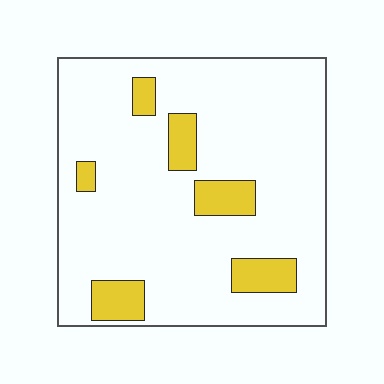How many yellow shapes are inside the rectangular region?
6.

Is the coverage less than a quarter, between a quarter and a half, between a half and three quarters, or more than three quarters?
Less than a quarter.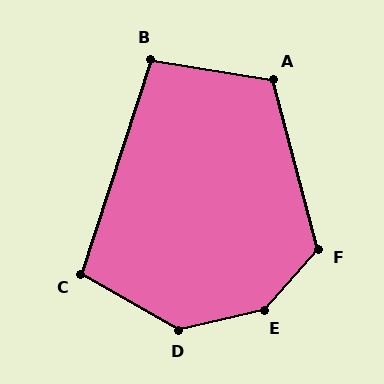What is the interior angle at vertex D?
Approximately 138 degrees (obtuse).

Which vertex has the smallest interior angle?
B, at approximately 99 degrees.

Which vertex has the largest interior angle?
E, at approximately 144 degrees.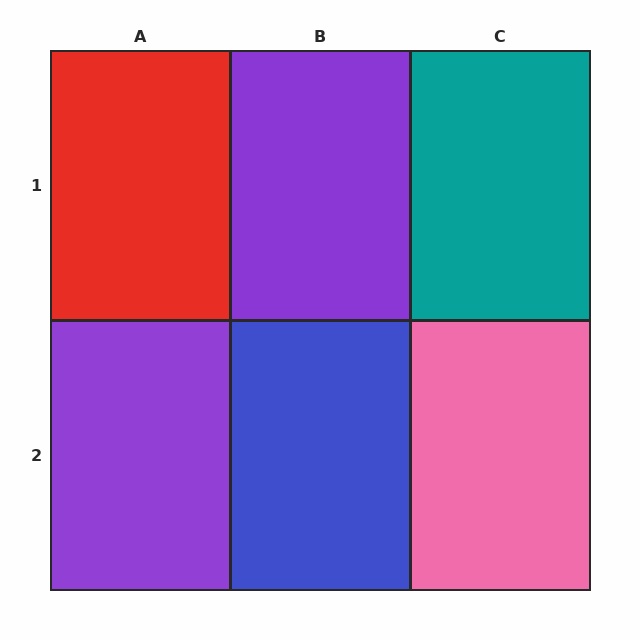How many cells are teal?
1 cell is teal.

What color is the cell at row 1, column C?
Teal.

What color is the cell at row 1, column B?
Purple.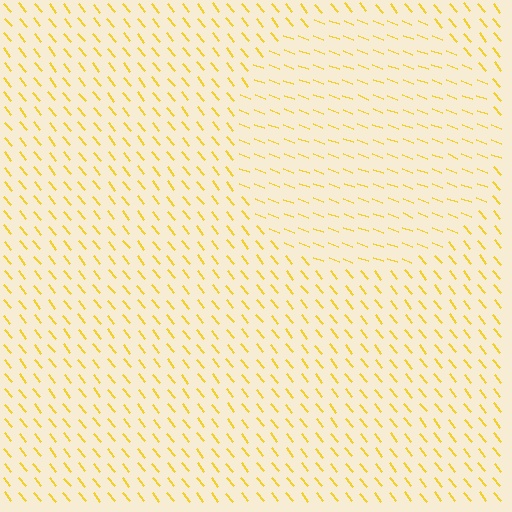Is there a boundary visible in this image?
Yes, there is a texture boundary formed by a change in line orientation.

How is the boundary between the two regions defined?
The boundary is defined purely by a change in line orientation (approximately 30 degrees difference). All lines are the same color and thickness.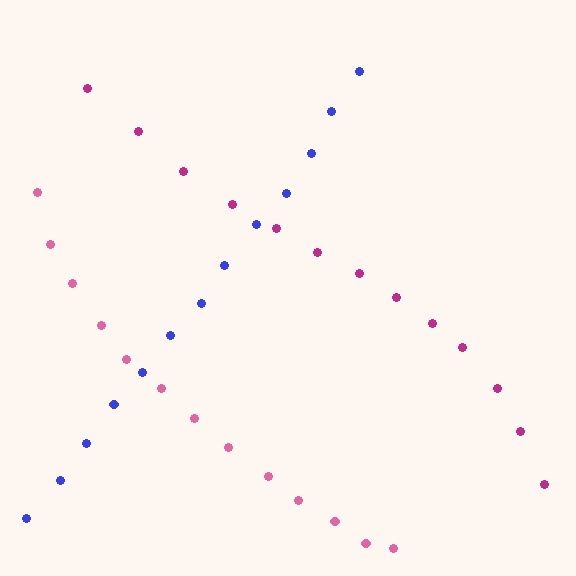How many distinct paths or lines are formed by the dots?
There are 3 distinct paths.